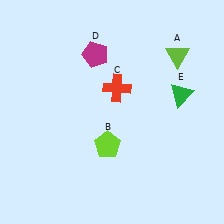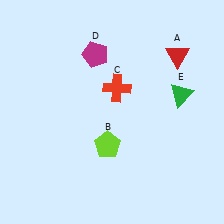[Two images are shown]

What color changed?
The triangle (A) changed from lime in Image 1 to red in Image 2.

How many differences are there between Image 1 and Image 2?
There is 1 difference between the two images.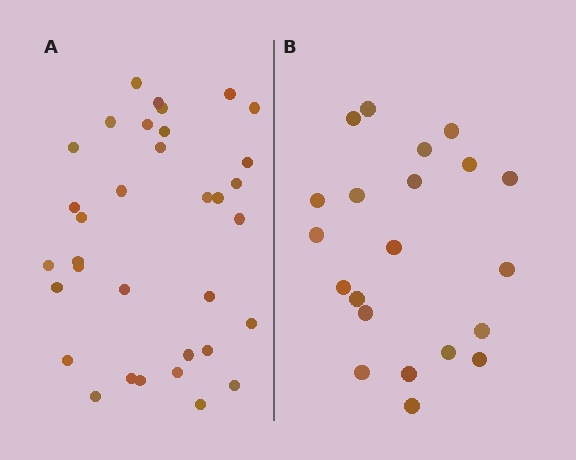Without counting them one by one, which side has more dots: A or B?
Region A (the left region) has more dots.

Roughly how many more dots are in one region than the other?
Region A has approximately 15 more dots than region B.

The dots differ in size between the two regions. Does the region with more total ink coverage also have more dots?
No. Region B has more total ink coverage because its dots are larger, but region A actually contains more individual dots. Total area can be misleading — the number of items is what matters here.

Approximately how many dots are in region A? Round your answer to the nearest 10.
About 30 dots. (The exact count is 34, which rounds to 30.)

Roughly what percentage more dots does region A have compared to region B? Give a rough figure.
About 60% more.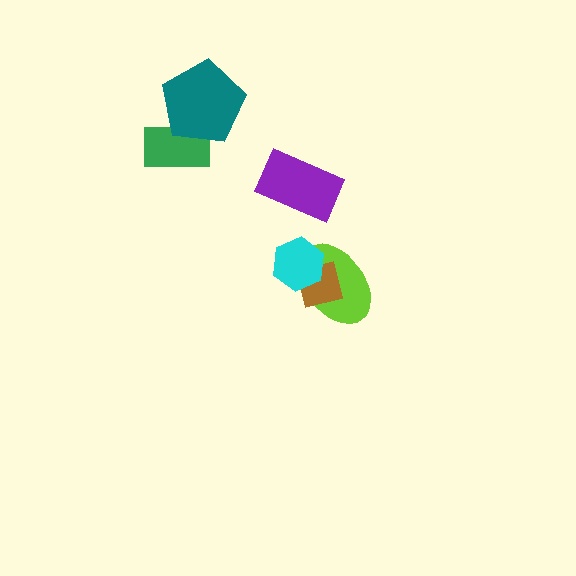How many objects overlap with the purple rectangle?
0 objects overlap with the purple rectangle.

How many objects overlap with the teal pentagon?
1 object overlaps with the teal pentagon.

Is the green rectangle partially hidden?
Yes, it is partially covered by another shape.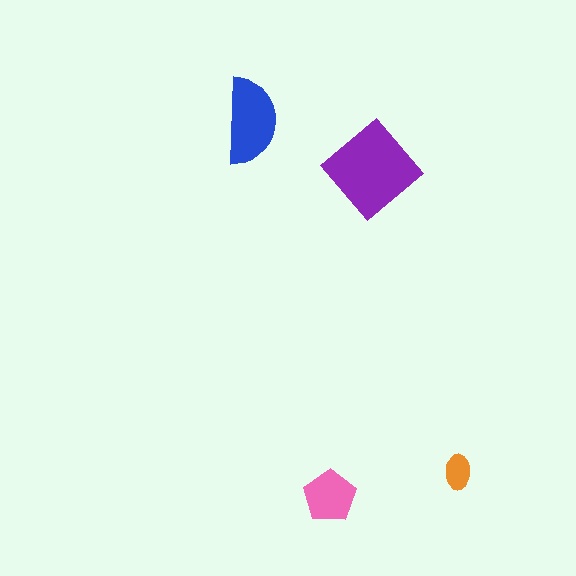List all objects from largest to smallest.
The purple diamond, the blue semicircle, the pink pentagon, the orange ellipse.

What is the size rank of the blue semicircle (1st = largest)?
2nd.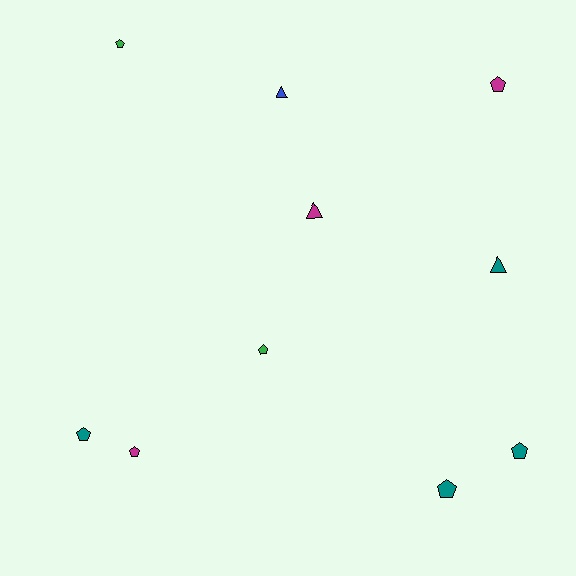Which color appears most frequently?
Teal, with 4 objects.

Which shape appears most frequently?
Pentagon, with 7 objects.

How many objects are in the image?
There are 10 objects.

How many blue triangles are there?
There is 1 blue triangle.